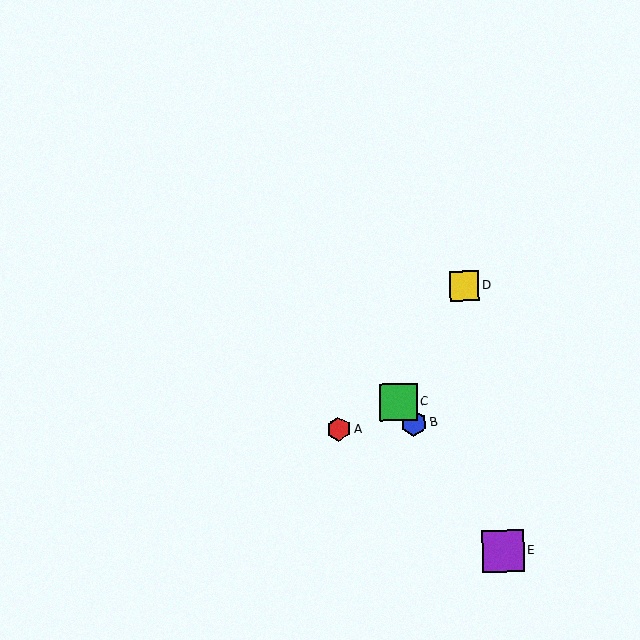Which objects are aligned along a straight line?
Objects B, C, E are aligned along a straight line.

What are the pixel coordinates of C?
Object C is at (398, 402).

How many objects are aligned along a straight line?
3 objects (B, C, E) are aligned along a straight line.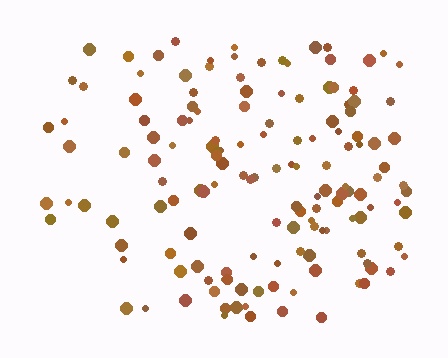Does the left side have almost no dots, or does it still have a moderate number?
Still a moderate number, just noticeably fewer than the right.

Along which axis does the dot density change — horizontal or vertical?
Horizontal.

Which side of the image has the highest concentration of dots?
The right.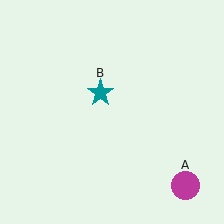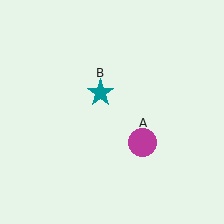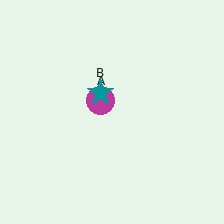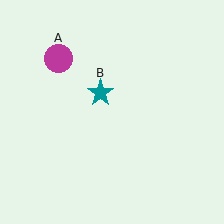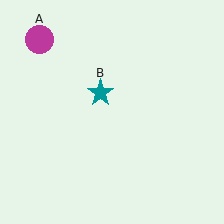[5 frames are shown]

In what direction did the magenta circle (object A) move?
The magenta circle (object A) moved up and to the left.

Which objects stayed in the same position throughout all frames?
Teal star (object B) remained stationary.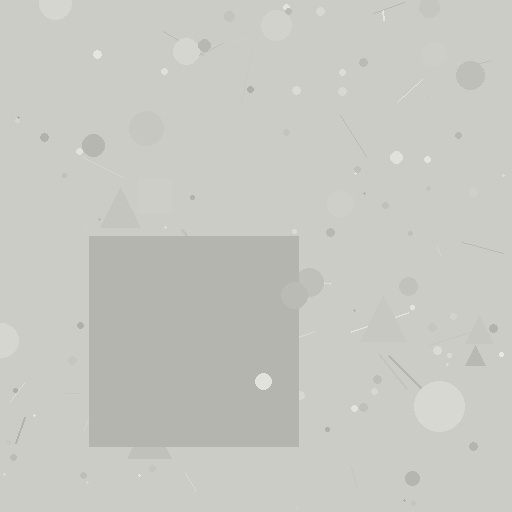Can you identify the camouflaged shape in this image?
The camouflaged shape is a square.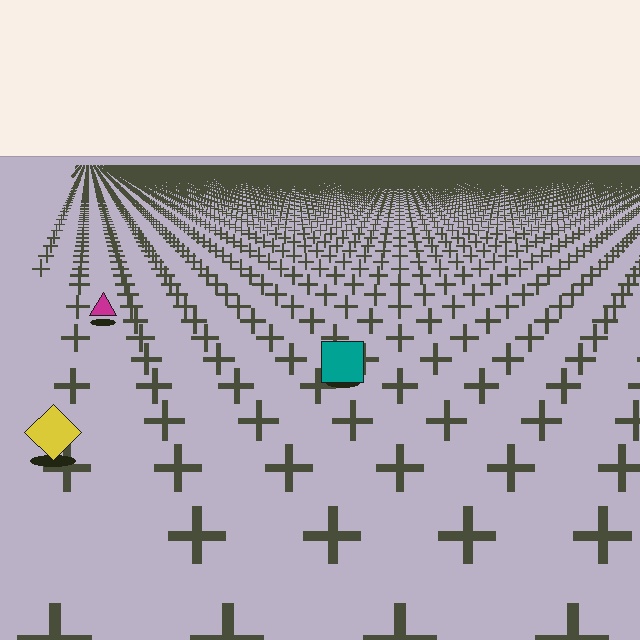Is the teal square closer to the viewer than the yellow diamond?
No. The yellow diamond is closer — you can tell from the texture gradient: the ground texture is coarser near it.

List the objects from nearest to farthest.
From nearest to farthest: the yellow diamond, the teal square, the magenta triangle.